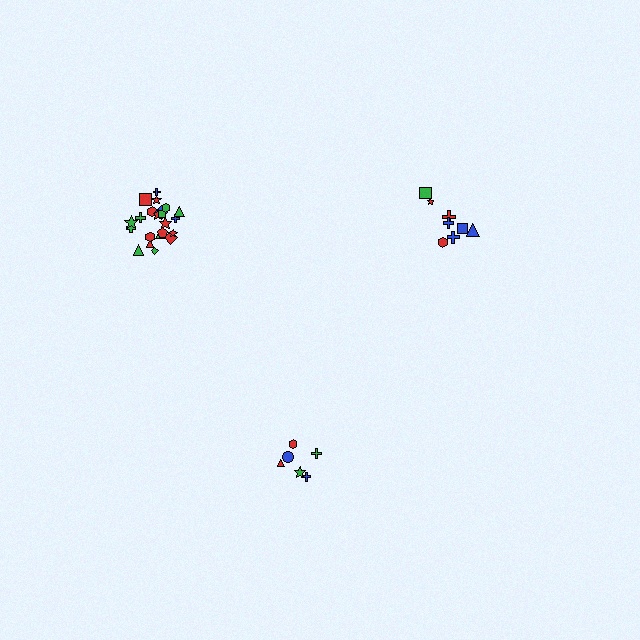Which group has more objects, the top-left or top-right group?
The top-left group.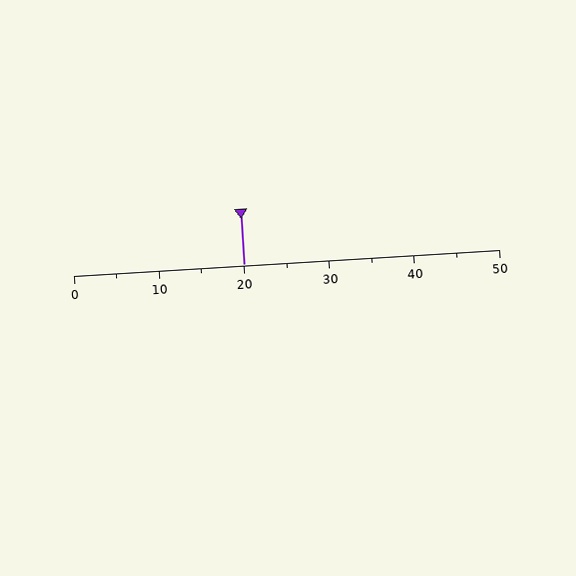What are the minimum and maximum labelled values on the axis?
The axis runs from 0 to 50.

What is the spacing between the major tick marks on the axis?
The major ticks are spaced 10 apart.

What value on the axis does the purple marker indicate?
The marker indicates approximately 20.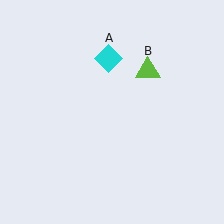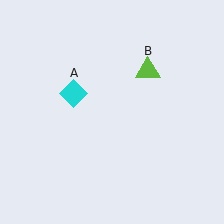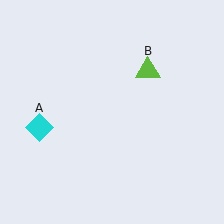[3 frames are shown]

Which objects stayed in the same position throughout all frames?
Lime triangle (object B) remained stationary.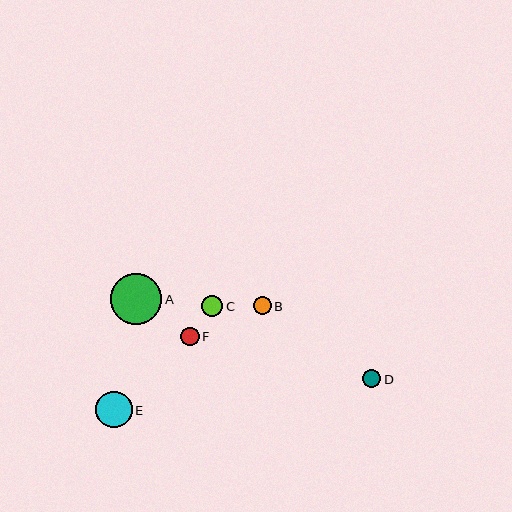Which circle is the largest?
Circle A is the largest with a size of approximately 51 pixels.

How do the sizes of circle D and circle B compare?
Circle D and circle B are approximately the same size.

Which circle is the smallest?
Circle B is the smallest with a size of approximately 18 pixels.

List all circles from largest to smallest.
From largest to smallest: A, E, C, F, D, B.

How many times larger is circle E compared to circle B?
Circle E is approximately 2.0 times the size of circle B.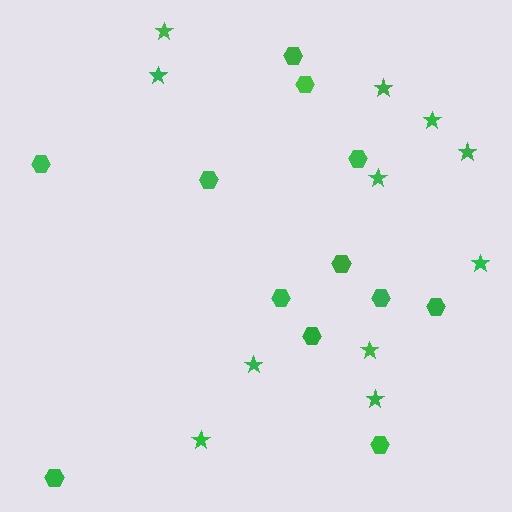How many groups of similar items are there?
There are 2 groups: one group of hexagons (12) and one group of stars (11).